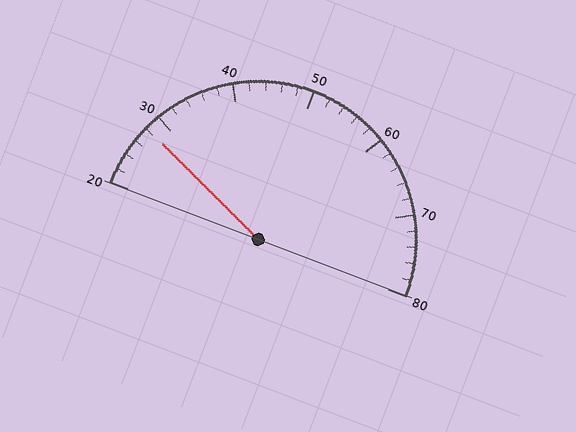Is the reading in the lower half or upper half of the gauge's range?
The reading is in the lower half of the range (20 to 80).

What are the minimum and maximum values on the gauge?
The gauge ranges from 20 to 80.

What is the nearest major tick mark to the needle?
The nearest major tick mark is 30.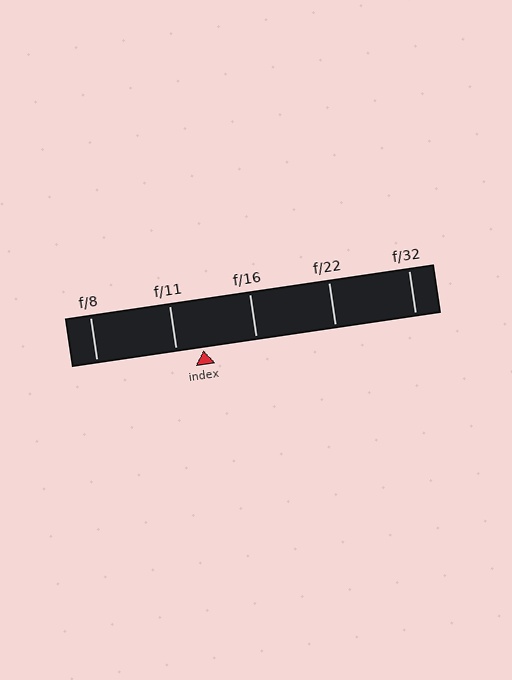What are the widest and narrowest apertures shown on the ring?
The widest aperture shown is f/8 and the narrowest is f/32.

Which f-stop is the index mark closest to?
The index mark is closest to f/11.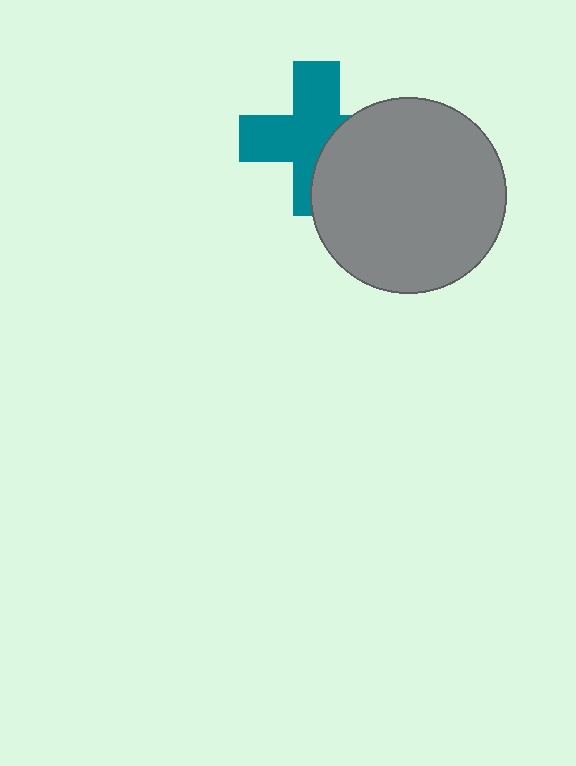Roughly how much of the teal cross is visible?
About half of it is visible (roughly 63%).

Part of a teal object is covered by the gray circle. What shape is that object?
It is a cross.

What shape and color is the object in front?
The object in front is a gray circle.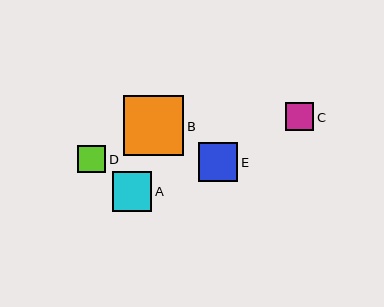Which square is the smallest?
Square D is the smallest with a size of approximately 28 pixels.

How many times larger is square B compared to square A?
Square B is approximately 1.5 times the size of square A.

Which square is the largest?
Square B is the largest with a size of approximately 60 pixels.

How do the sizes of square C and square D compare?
Square C and square D are approximately the same size.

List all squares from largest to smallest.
From largest to smallest: B, A, E, C, D.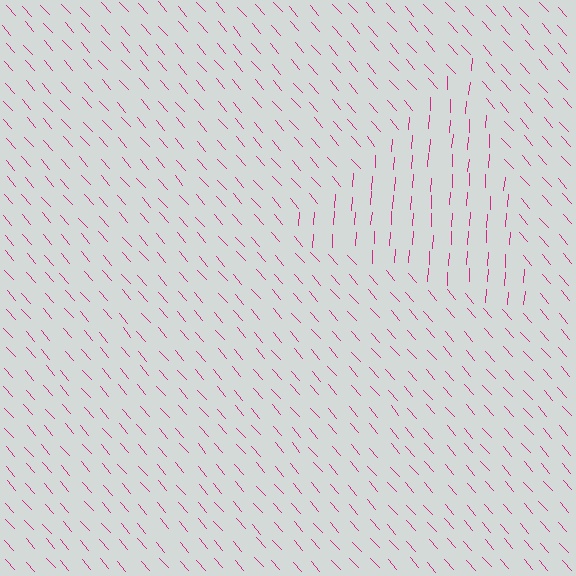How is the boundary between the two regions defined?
The boundary is defined purely by a change in line orientation (approximately 45 degrees difference). All lines are the same color and thickness.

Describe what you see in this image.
The image is filled with small magenta line segments. A triangle region in the image has lines oriented differently from the surrounding lines, creating a visible texture boundary.